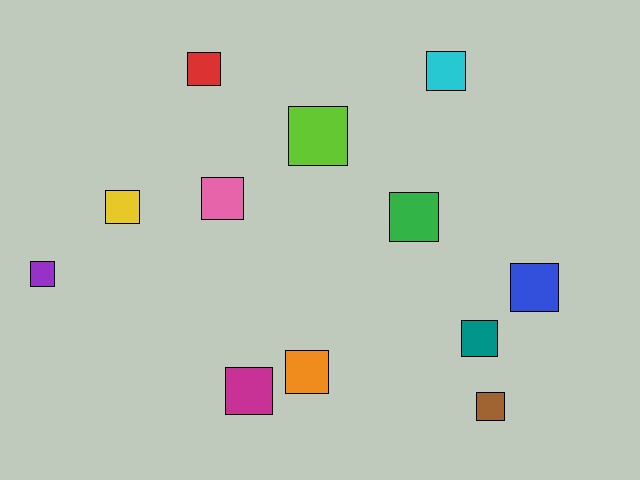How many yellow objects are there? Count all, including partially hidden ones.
There is 1 yellow object.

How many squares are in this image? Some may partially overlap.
There are 12 squares.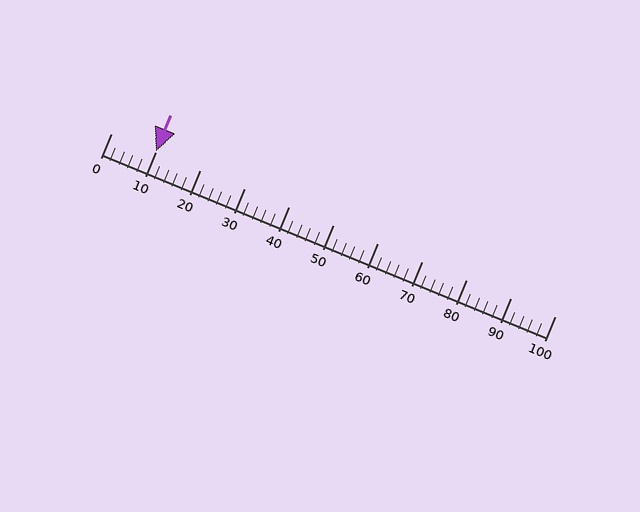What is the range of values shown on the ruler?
The ruler shows values from 0 to 100.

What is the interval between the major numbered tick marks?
The major tick marks are spaced 10 units apart.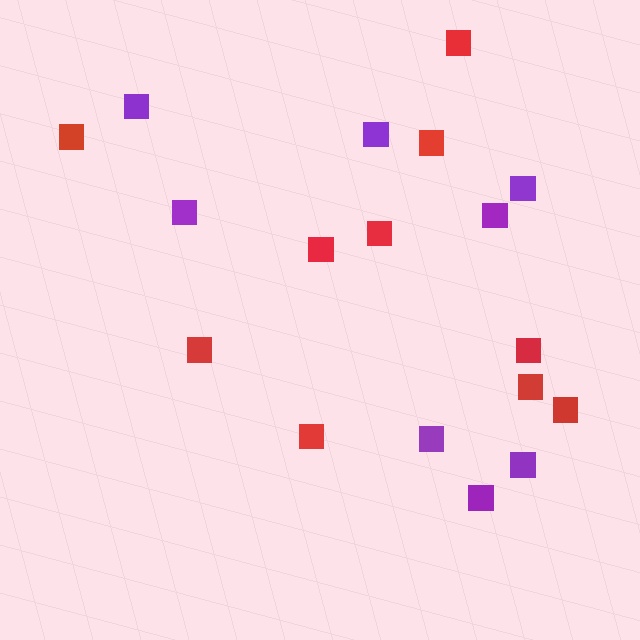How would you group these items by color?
There are 2 groups: one group of red squares (10) and one group of purple squares (8).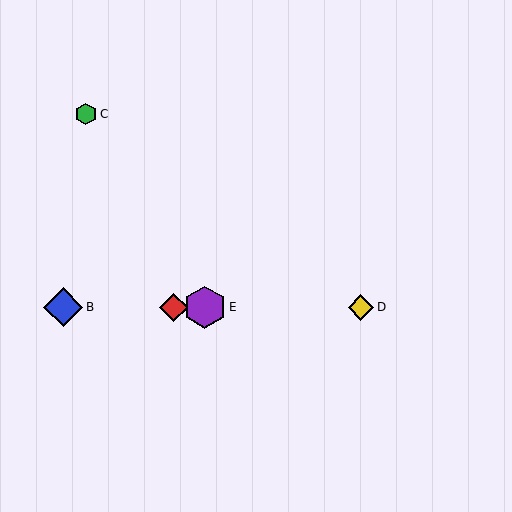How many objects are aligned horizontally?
4 objects (A, B, D, E) are aligned horizontally.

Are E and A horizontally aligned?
Yes, both are at y≈307.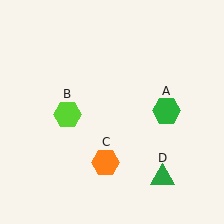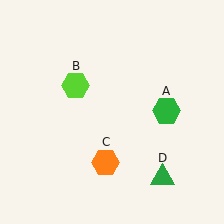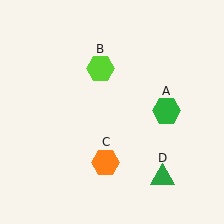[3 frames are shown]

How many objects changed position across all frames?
1 object changed position: lime hexagon (object B).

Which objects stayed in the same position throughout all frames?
Green hexagon (object A) and orange hexagon (object C) and green triangle (object D) remained stationary.